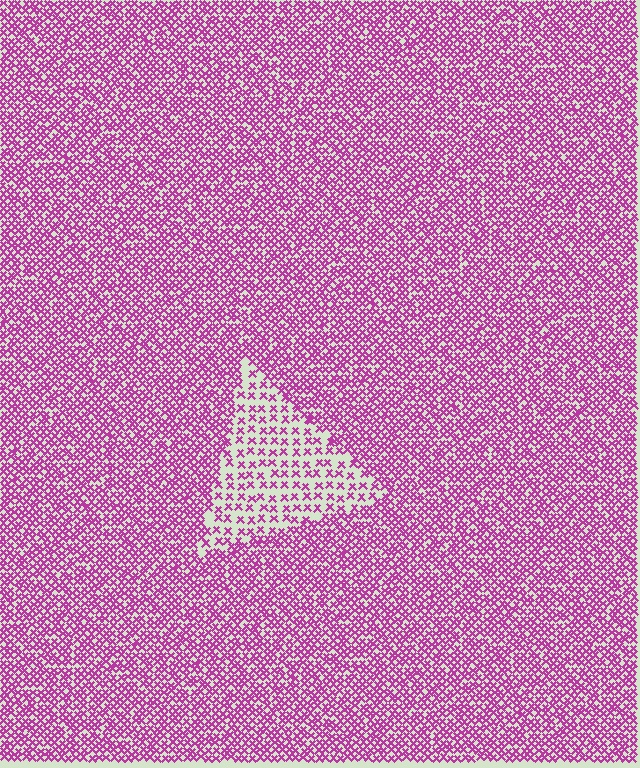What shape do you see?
I see a triangle.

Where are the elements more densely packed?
The elements are more densely packed outside the triangle boundary.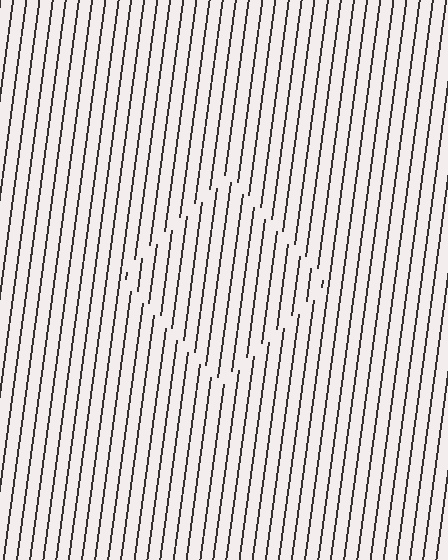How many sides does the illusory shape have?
4 sides — the line-ends trace a square.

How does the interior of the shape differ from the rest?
The interior of the shape contains the same grating, shifted by half a period — the contour is defined by the phase discontinuity where line-ends from the inner and outer gratings abut.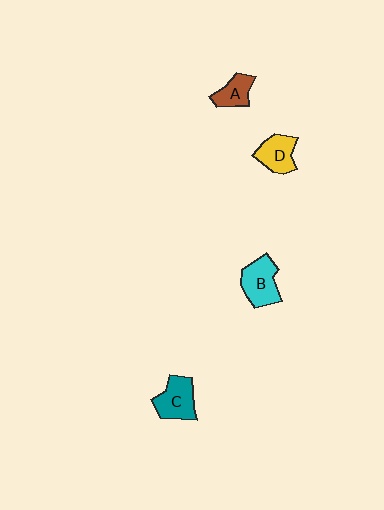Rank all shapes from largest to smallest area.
From largest to smallest: B (cyan), C (teal), D (yellow), A (brown).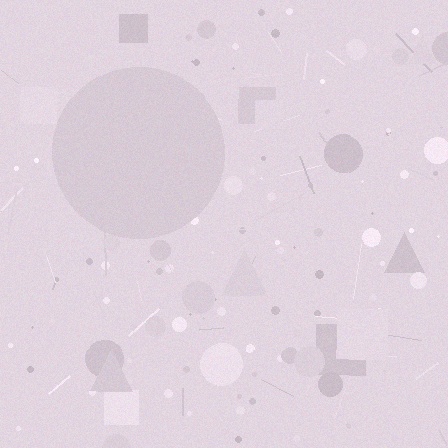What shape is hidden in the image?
A circle is hidden in the image.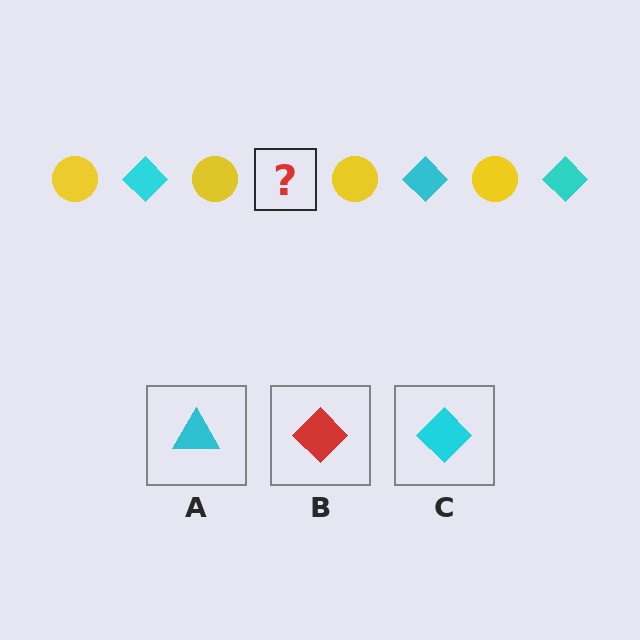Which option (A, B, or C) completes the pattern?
C.